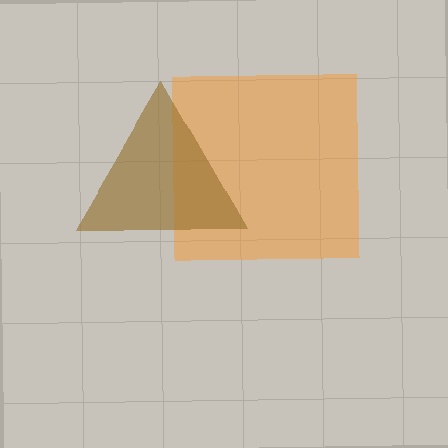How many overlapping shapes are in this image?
There are 2 overlapping shapes in the image.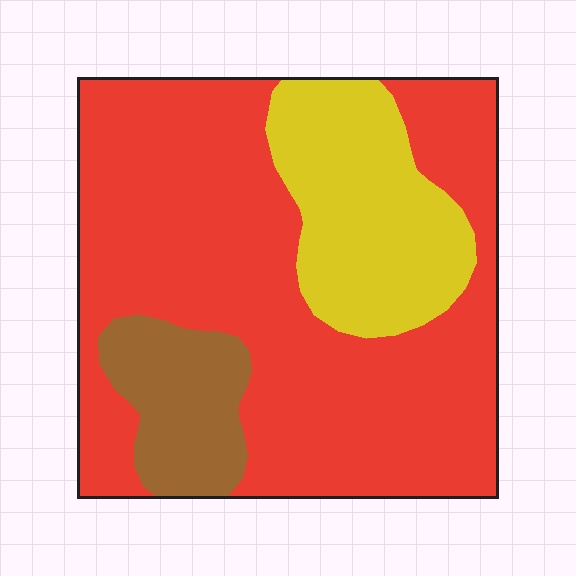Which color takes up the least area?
Brown, at roughly 10%.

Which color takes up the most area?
Red, at roughly 65%.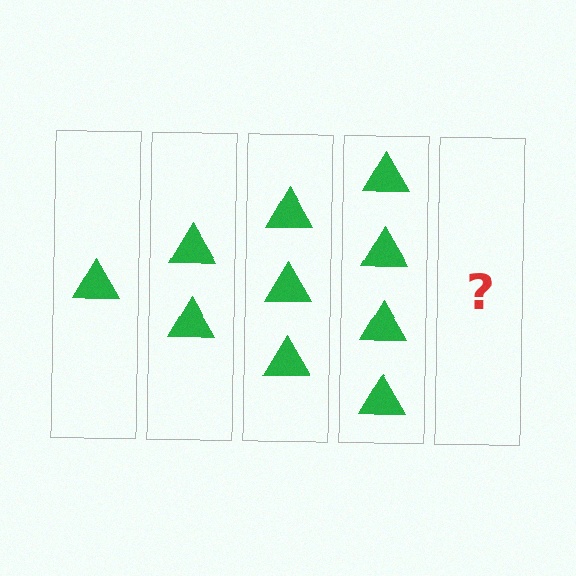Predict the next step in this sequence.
The next step is 5 triangles.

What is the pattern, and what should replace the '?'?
The pattern is that each step adds one more triangle. The '?' should be 5 triangles.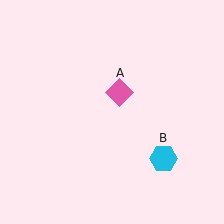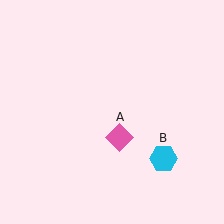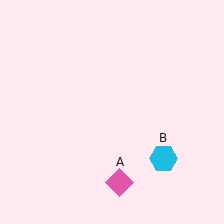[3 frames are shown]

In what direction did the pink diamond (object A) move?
The pink diamond (object A) moved down.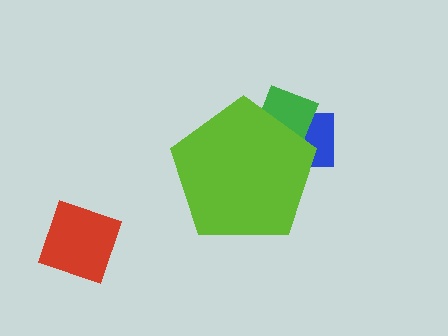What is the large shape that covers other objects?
A lime pentagon.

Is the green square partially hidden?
Yes, the green square is partially hidden behind the lime pentagon.